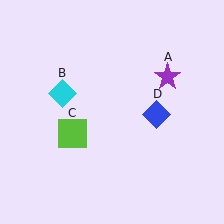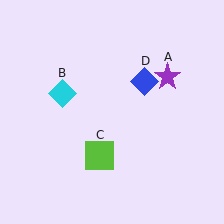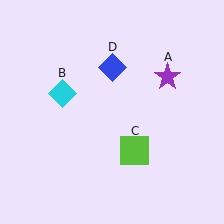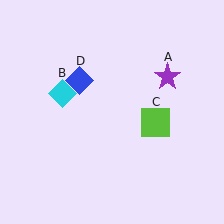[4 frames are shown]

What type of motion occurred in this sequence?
The lime square (object C), blue diamond (object D) rotated counterclockwise around the center of the scene.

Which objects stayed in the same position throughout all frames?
Purple star (object A) and cyan diamond (object B) remained stationary.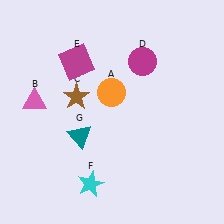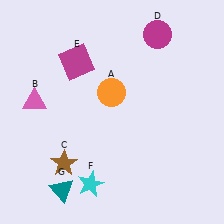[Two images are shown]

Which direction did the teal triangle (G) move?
The teal triangle (G) moved down.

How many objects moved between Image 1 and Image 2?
3 objects moved between the two images.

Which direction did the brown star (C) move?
The brown star (C) moved down.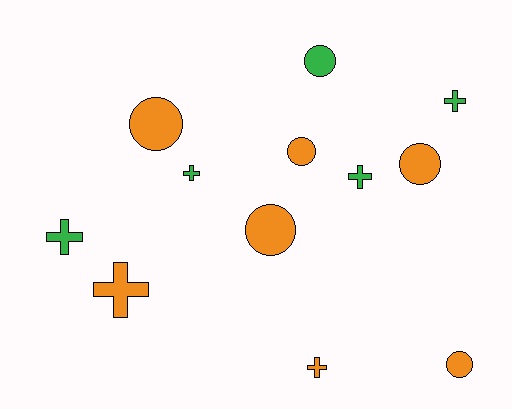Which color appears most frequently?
Orange, with 7 objects.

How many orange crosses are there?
There are 2 orange crosses.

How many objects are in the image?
There are 12 objects.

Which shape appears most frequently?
Cross, with 6 objects.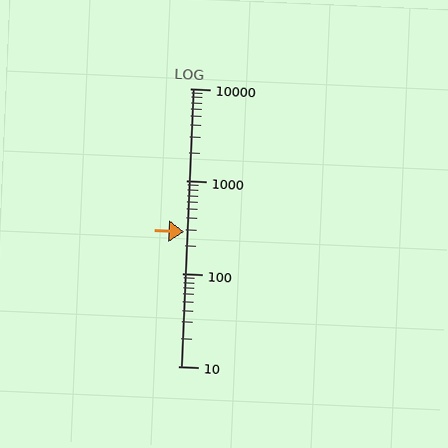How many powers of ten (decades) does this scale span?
The scale spans 3 decades, from 10 to 10000.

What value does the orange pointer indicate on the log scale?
The pointer indicates approximately 280.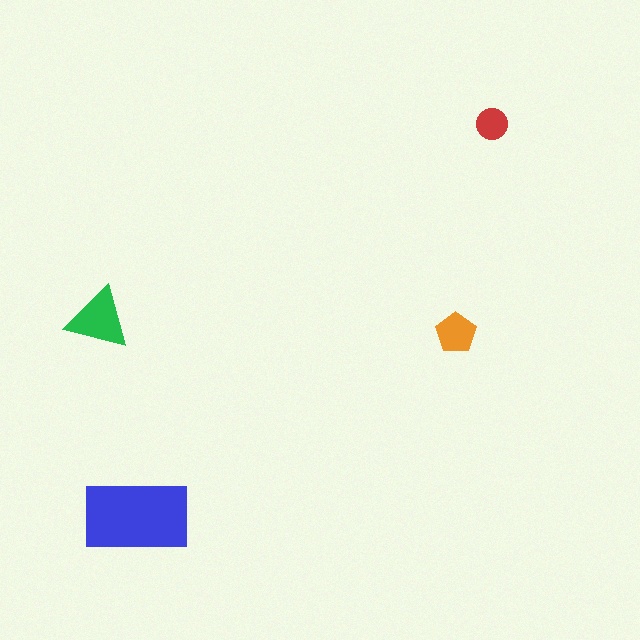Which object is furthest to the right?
The red circle is rightmost.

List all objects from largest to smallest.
The blue rectangle, the green triangle, the orange pentagon, the red circle.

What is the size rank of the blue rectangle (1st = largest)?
1st.